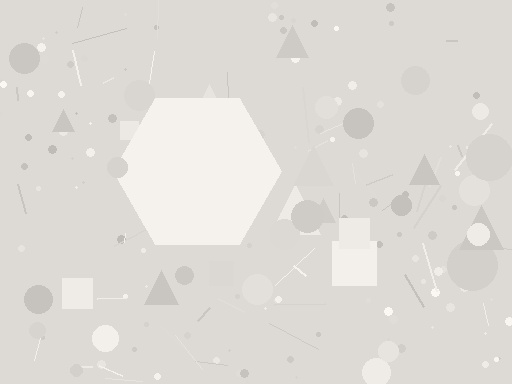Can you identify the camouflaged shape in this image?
The camouflaged shape is a hexagon.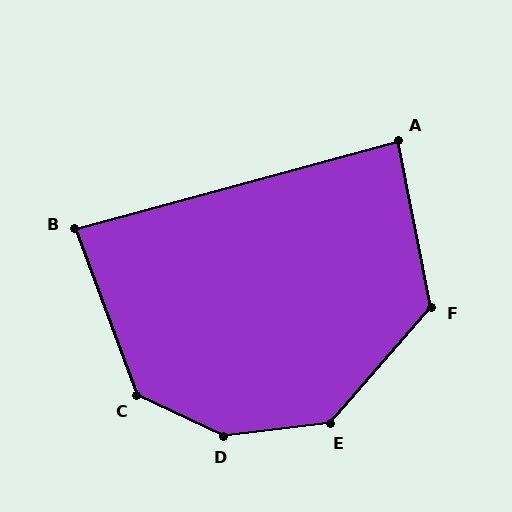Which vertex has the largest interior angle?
D, at approximately 148 degrees.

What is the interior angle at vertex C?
Approximately 136 degrees (obtuse).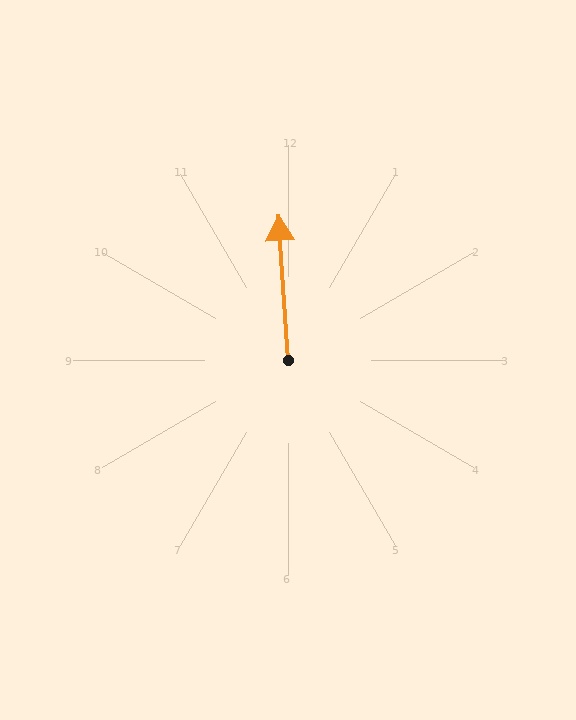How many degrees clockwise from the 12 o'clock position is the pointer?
Approximately 356 degrees.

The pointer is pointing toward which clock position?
Roughly 12 o'clock.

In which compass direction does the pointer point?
North.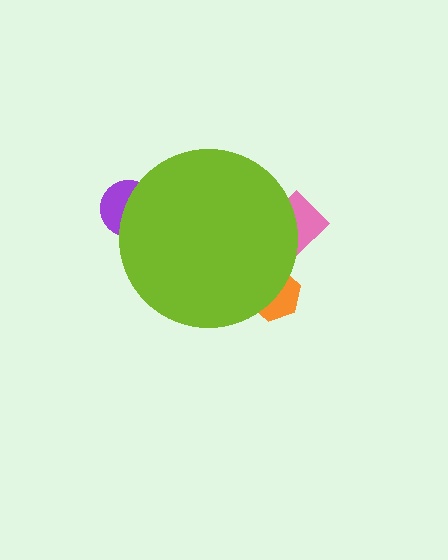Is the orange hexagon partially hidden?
Yes, the orange hexagon is partially hidden behind the lime circle.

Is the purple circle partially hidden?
Yes, the purple circle is partially hidden behind the lime circle.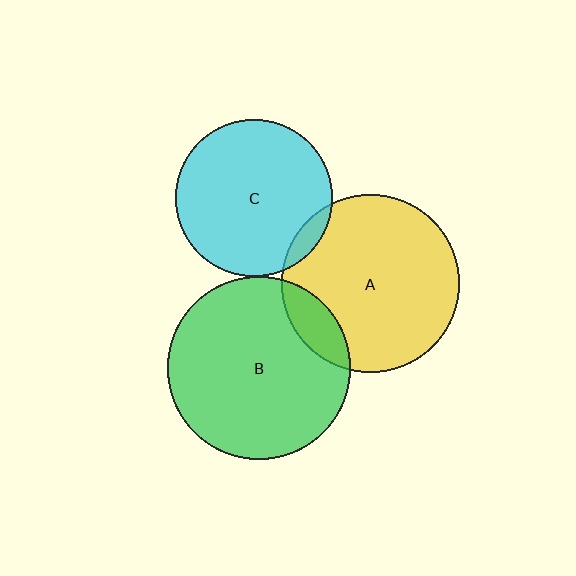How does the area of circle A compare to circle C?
Approximately 1.3 times.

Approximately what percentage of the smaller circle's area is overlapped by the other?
Approximately 5%.